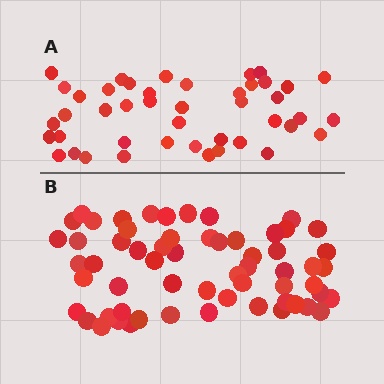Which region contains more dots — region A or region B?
Region B (the bottom region) has more dots.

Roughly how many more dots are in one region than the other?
Region B has approximately 15 more dots than region A.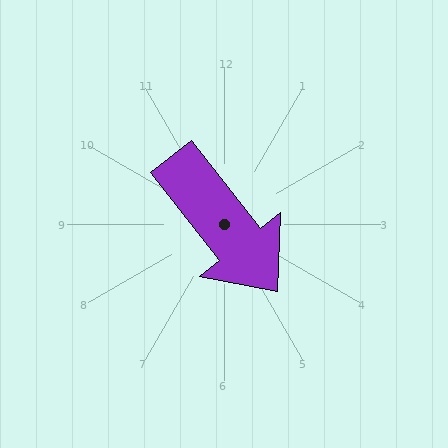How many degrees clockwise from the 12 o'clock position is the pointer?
Approximately 142 degrees.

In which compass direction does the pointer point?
Southeast.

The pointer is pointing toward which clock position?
Roughly 5 o'clock.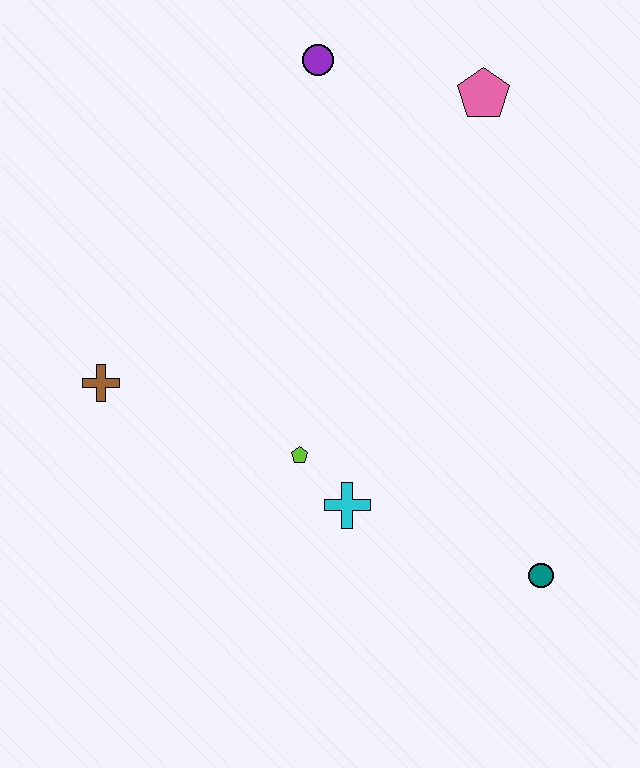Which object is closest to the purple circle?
The pink pentagon is closest to the purple circle.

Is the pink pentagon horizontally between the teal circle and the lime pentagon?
Yes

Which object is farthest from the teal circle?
The purple circle is farthest from the teal circle.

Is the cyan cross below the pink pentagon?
Yes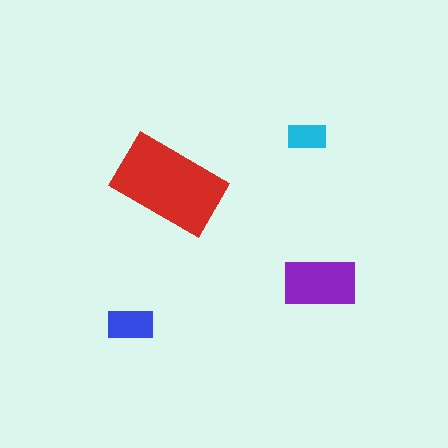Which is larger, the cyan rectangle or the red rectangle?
The red one.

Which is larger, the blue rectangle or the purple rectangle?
The purple one.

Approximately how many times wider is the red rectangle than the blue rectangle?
About 2.5 times wider.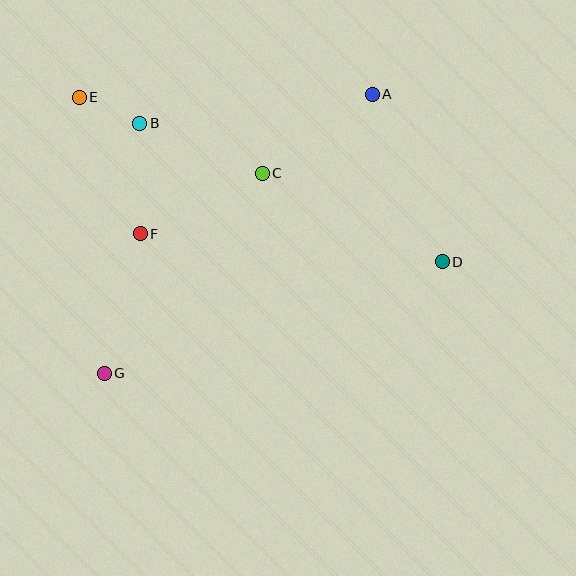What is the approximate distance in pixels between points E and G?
The distance between E and G is approximately 277 pixels.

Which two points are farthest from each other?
Points D and E are farthest from each other.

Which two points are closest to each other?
Points B and E are closest to each other.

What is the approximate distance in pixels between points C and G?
The distance between C and G is approximately 255 pixels.